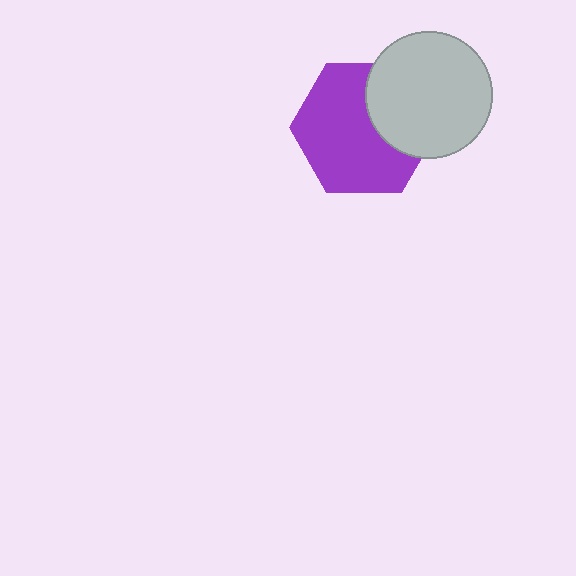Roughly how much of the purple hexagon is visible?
Most of it is visible (roughly 68%).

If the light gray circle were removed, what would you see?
You would see the complete purple hexagon.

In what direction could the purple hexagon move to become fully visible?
The purple hexagon could move left. That would shift it out from behind the light gray circle entirely.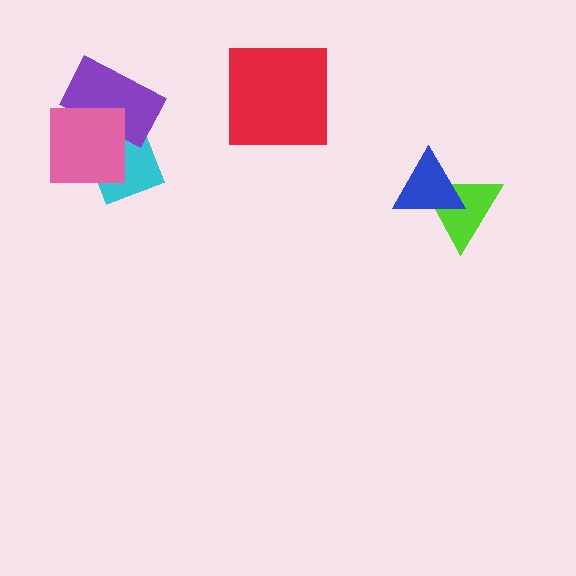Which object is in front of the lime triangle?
The blue triangle is in front of the lime triangle.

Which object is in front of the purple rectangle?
The pink square is in front of the purple rectangle.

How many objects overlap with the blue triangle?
1 object overlaps with the blue triangle.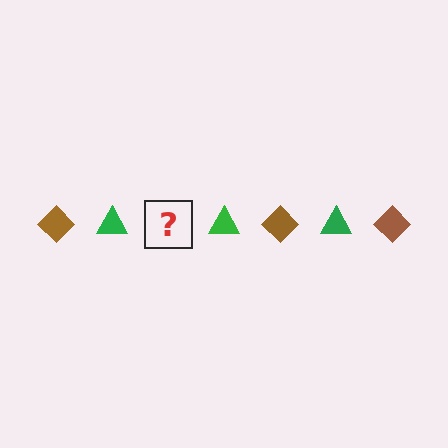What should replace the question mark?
The question mark should be replaced with a brown diamond.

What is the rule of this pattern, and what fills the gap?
The rule is that the pattern alternates between brown diamond and green triangle. The gap should be filled with a brown diamond.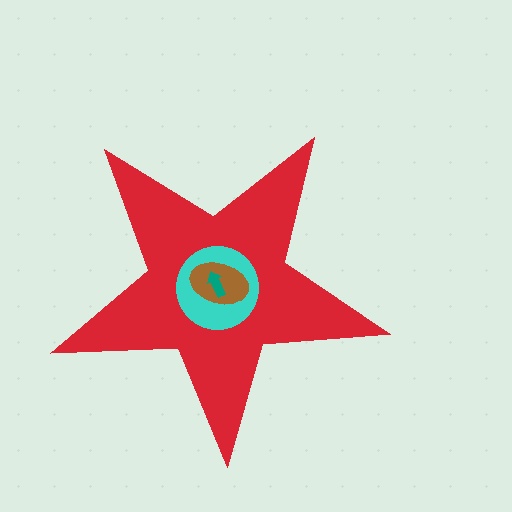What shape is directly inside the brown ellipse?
The teal arrow.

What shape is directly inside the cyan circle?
The brown ellipse.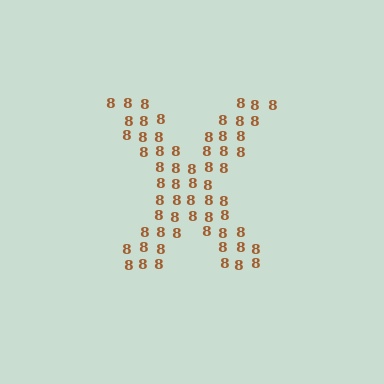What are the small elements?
The small elements are digit 8's.